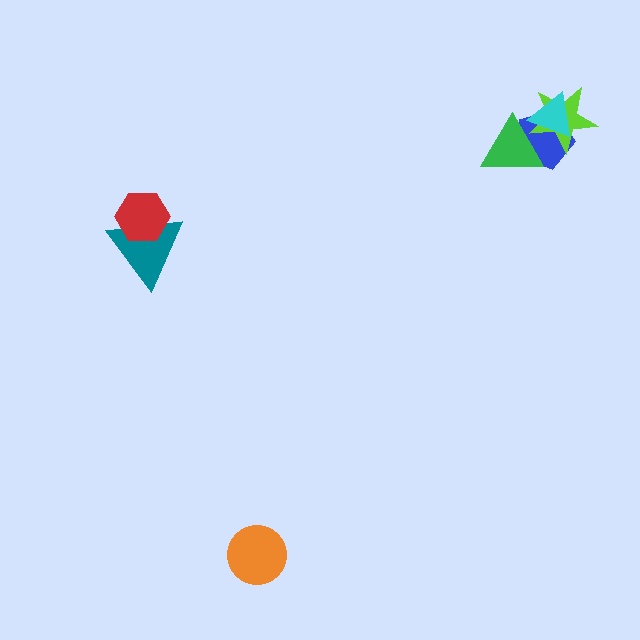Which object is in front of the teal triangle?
The red hexagon is in front of the teal triangle.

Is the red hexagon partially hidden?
No, no other shape covers it.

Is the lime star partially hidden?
Yes, it is partially covered by another shape.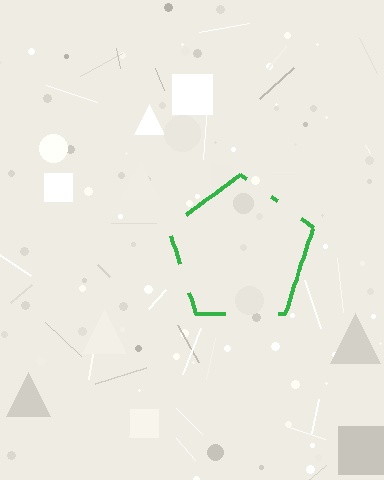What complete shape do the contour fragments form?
The contour fragments form a pentagon.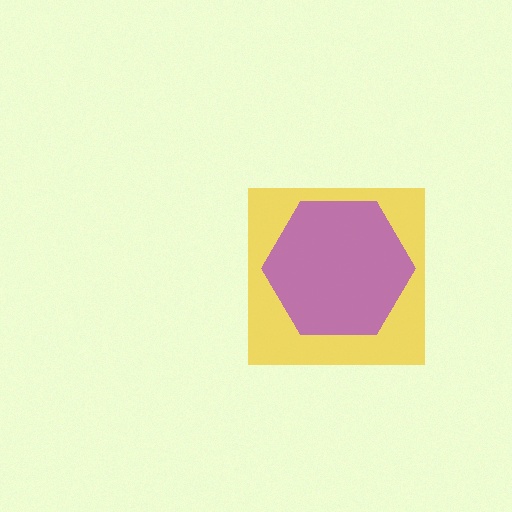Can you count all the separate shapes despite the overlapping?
Yes, there are 2 separate shapes.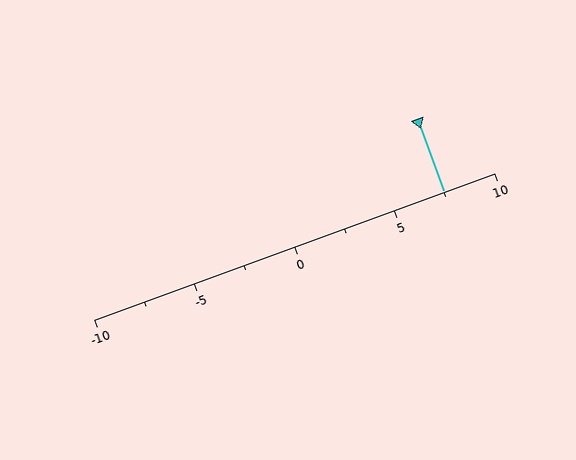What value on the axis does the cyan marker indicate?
The marker indicates approximately 7.5.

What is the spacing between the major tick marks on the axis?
The major ticks are spaced 5 apart.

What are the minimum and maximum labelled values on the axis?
The axis runs from -10 to 10.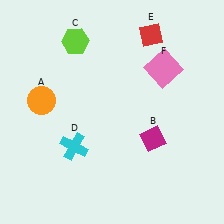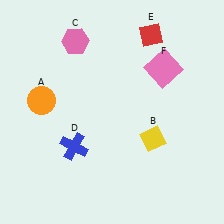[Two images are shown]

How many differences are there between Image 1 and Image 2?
There are 3 differences between the two images.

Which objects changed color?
B changed from magenta to yellow. C changed from lime to pink. D changed from cyan to blue.